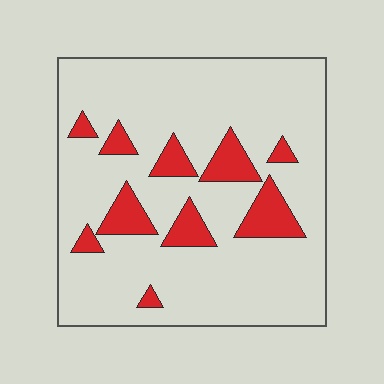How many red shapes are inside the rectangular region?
10.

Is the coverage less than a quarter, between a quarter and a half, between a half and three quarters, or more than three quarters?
Less than a quarter.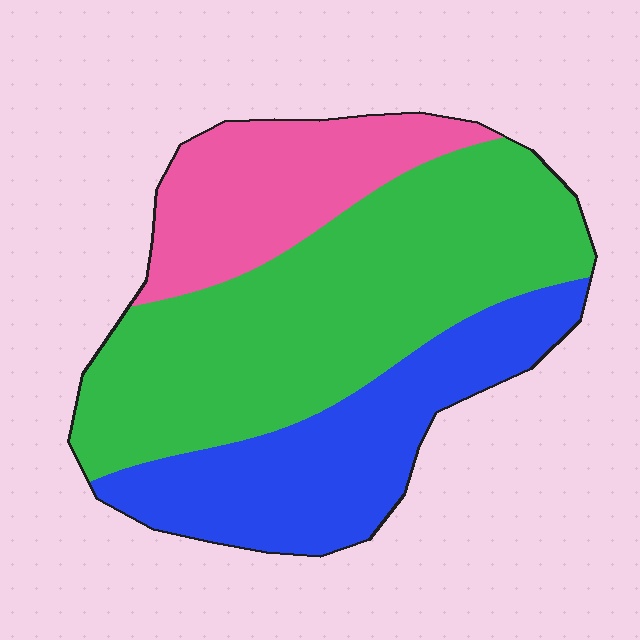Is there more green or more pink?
Green.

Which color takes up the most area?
Green, at roughly 50%.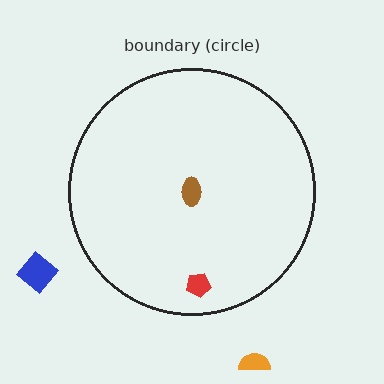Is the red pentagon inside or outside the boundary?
Inside.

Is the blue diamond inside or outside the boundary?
Outside.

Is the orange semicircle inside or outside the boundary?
Outside.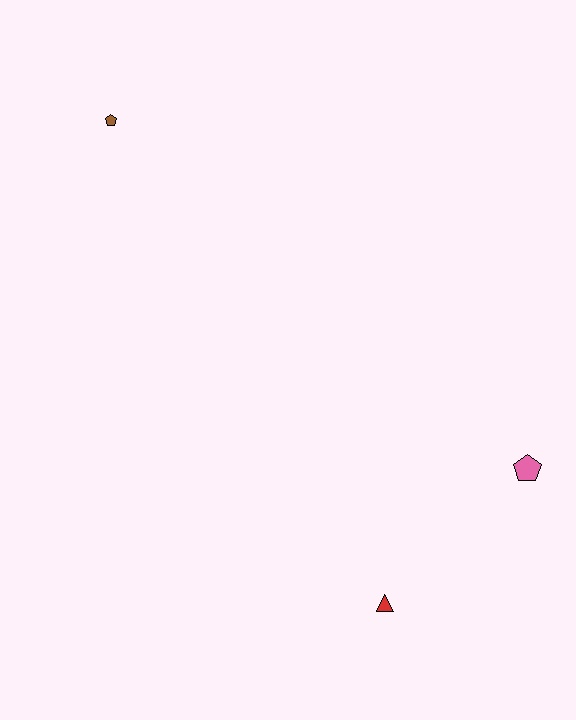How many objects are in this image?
There are 3 objects.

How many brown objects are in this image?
There is 1 brown object.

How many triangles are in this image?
There is 1 triangle.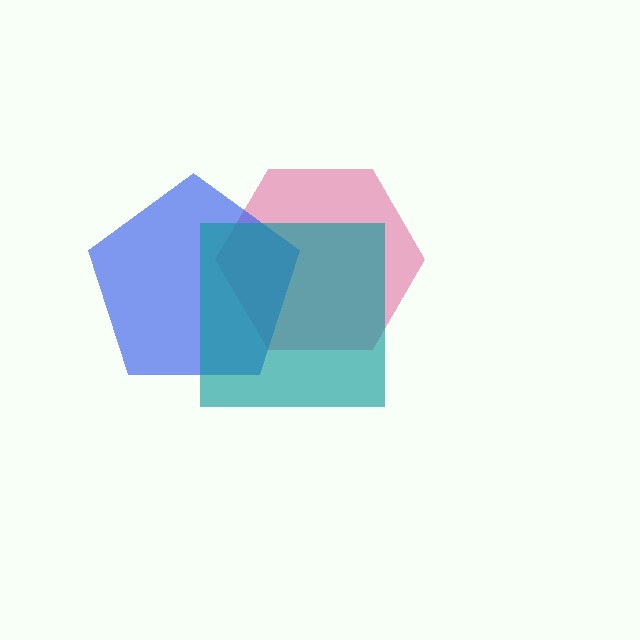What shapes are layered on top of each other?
The layered shapes are: a pink hexagon, a blue pentagon, a teal square.